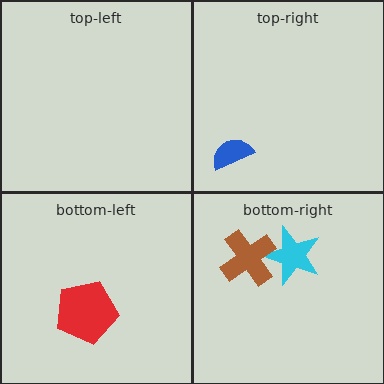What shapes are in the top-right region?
The blue semicircle.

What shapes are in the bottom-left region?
The red pentagon.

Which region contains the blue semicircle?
The top-right region.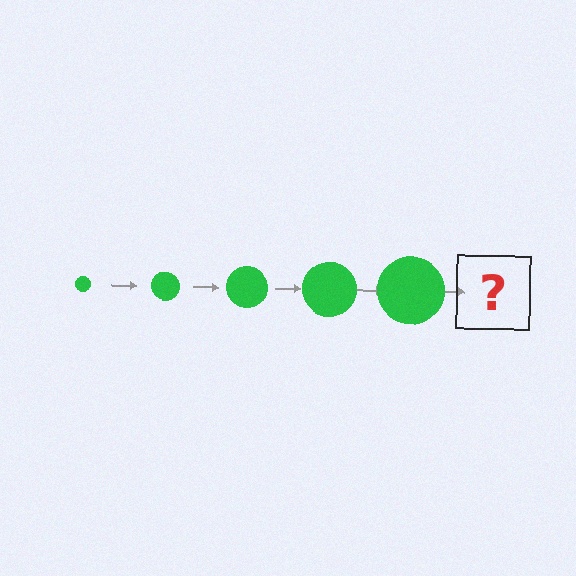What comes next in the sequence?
The next element should be a green circle, larger than the previous one.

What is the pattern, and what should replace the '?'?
The pattern is that the circle gets progressively larger each step. The '?' should be a green circle, larger than the previous one.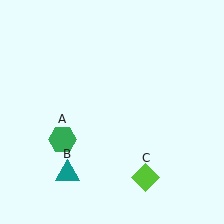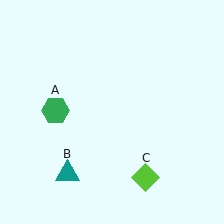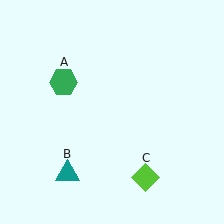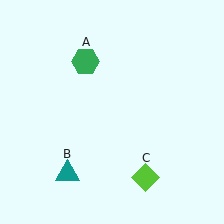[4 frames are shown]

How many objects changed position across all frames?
1 object changed position: green hexagon (object A).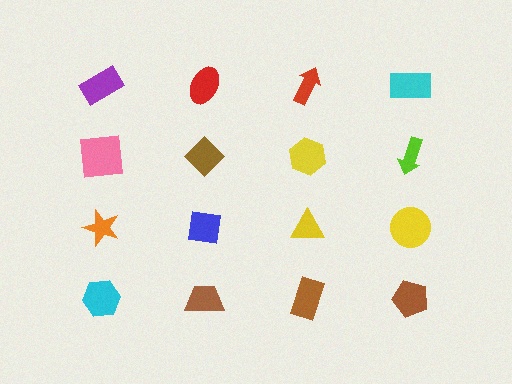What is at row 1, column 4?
A cyan rectangle.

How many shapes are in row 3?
4 shapes.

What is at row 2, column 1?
A pink square.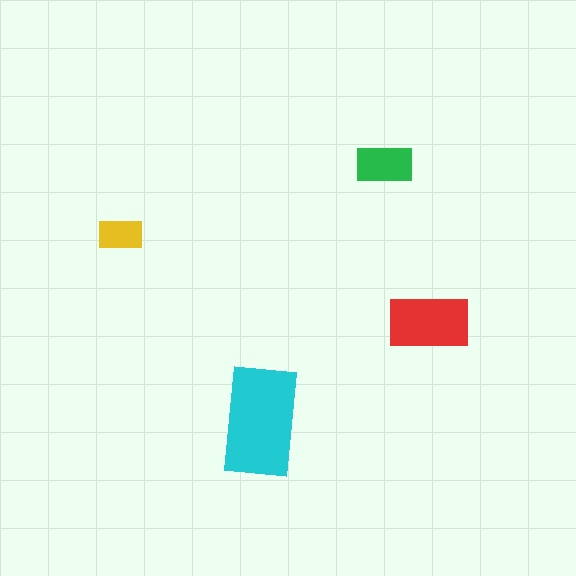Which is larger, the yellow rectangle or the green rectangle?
The green one.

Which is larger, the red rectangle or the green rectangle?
The red one.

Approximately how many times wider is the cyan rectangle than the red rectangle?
About 1.5 times wider.